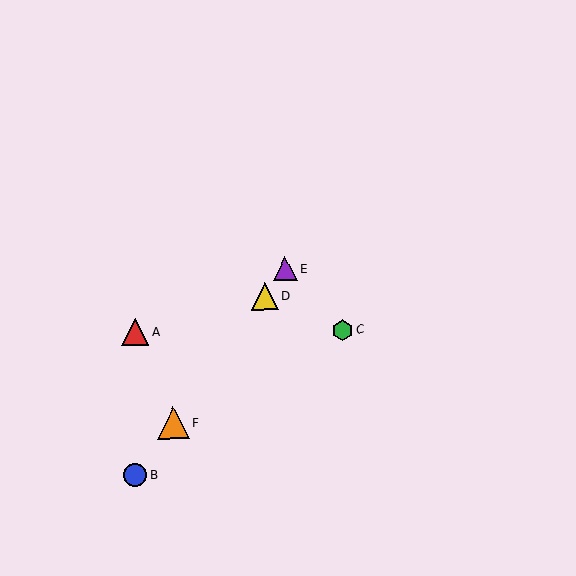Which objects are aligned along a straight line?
Objects B, D, E, F are aligned along a straight line.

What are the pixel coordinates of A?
Object A is at (135, 332).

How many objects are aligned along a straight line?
4 objects (B, D, E, F) are aligned along a straight line.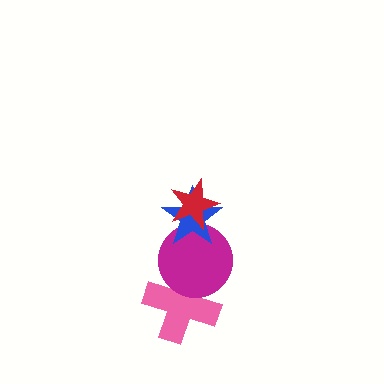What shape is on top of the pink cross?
The magenta circle is on top of the pink cross.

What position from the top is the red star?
The red star is 1st from the top.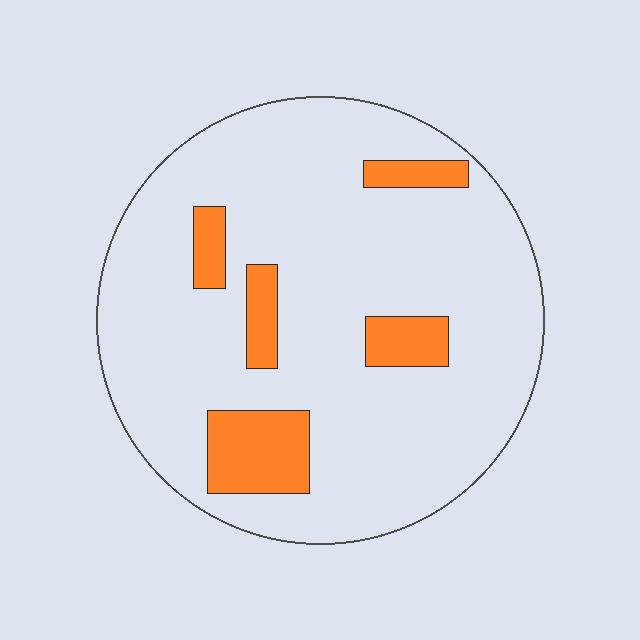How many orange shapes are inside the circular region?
5.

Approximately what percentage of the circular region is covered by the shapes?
Approximately 15%.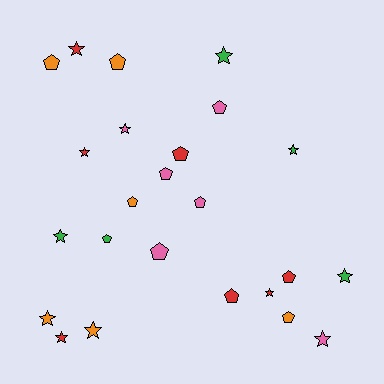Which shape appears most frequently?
Star, with 12 objects.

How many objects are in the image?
There are 24 objects.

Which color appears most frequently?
Red, with 7 objects.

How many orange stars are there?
There are 2 orange stars.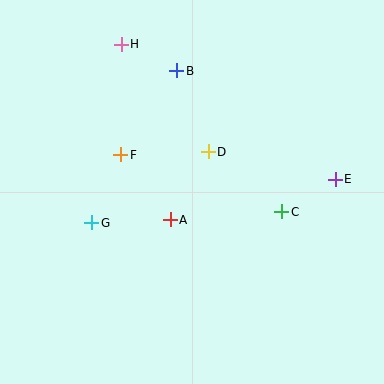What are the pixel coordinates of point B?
Point B is at (177, 71).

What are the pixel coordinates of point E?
Point E is at (335, 179).